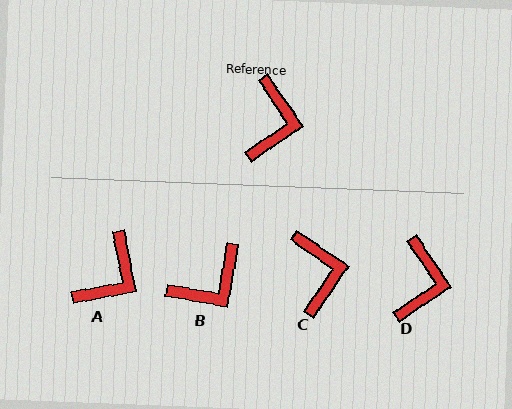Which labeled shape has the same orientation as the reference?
D.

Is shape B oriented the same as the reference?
No, it is off by about 44 degrees.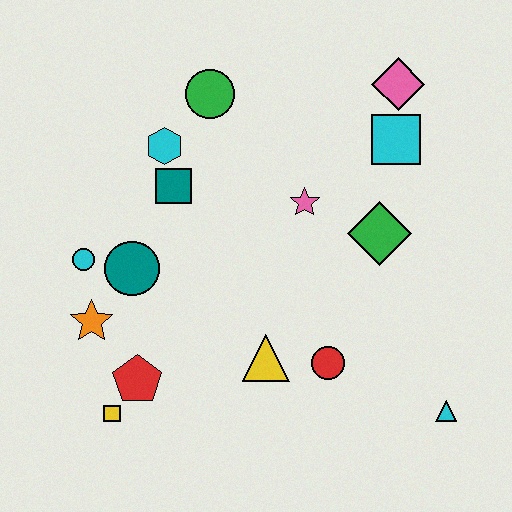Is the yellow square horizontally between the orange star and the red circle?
Yes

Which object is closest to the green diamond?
The pink star is closest to the green diamond.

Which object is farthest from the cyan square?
The yellow square is farthest from the cyan square.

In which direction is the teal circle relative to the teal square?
The teal circle is below the teal square.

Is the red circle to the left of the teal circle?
No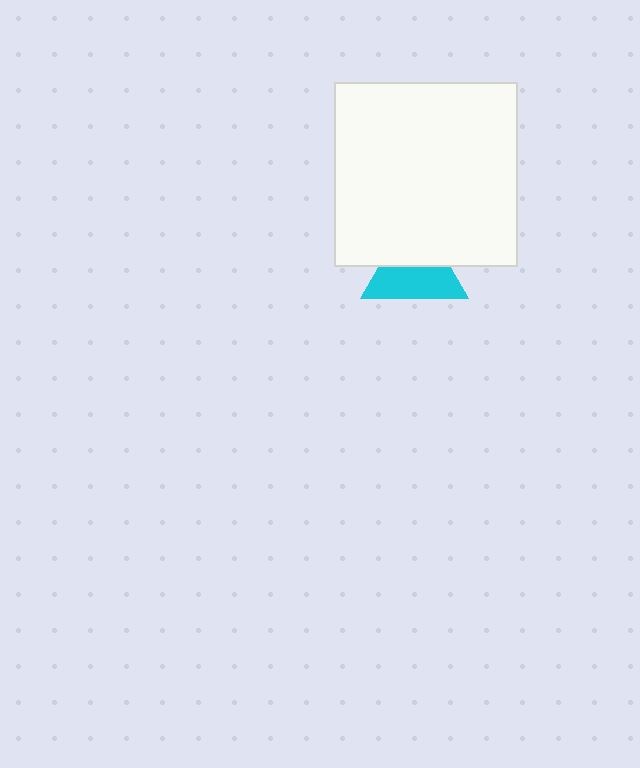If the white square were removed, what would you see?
You would see the complete cyan triangle.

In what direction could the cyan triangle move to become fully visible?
The cyan triangle could move down. That would shift it out from behind the white square entirely.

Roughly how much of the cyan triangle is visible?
About half of it is visible (roughly 56%).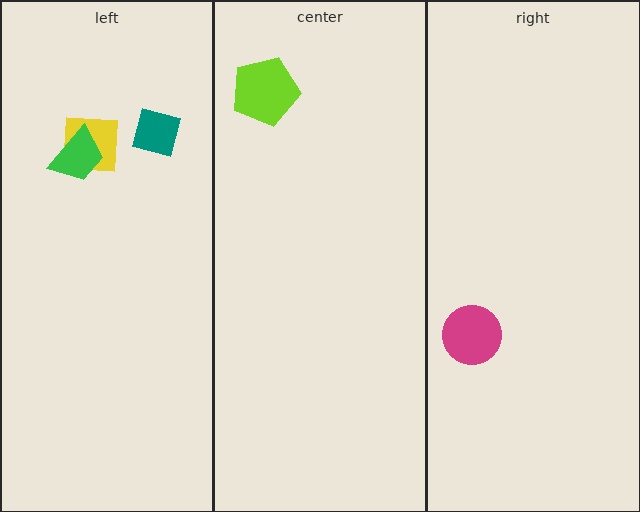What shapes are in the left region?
The yellow square, the teal square, the green trapezoid.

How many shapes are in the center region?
1.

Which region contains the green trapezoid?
The left region.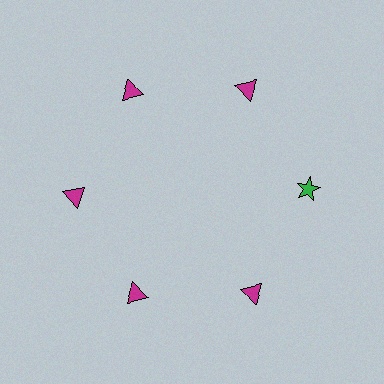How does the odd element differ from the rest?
It differs in both color (green instead of magenta) and shape (star instead of triangle).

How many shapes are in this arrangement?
There are 6 shapes arranged in a ring pattern.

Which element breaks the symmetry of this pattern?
The green star at roughly the 3 o'clock position breaks the symmetry. All other shapes are magenta triangles.